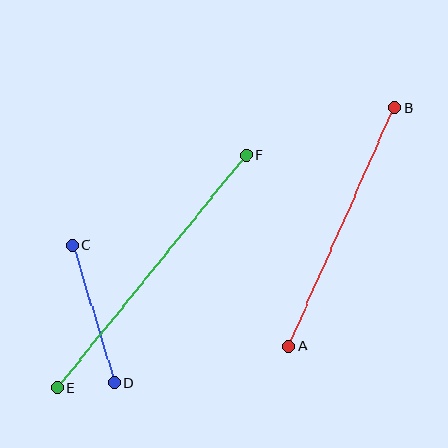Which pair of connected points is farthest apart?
Points E and F are farthest apart.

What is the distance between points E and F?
The distance is approximately 300 pixels.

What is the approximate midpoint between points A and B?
The midpoint is at approximately (342, 227) pixels.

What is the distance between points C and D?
The distance is approximately 144 pixels.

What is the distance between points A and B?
The distance is approximately 261 pixels.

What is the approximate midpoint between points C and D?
The midpoint is at approximately (93, 314) pixels.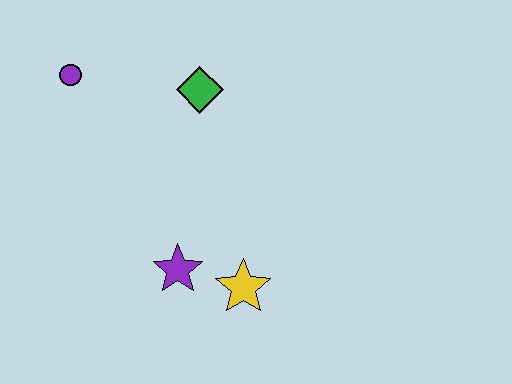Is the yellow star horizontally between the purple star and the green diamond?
No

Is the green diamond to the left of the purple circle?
No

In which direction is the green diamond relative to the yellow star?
The green diamond is above the yellow star.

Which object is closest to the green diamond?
The purple circle is closest to the green diamond.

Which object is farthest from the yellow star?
The purple circle is farthest from the yellow star.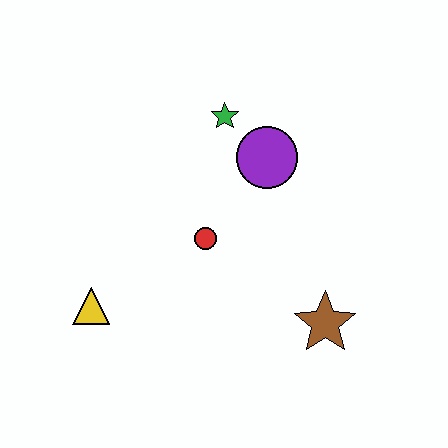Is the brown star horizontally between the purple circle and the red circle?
No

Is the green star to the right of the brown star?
No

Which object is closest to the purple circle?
The green star is closest to the purple circle.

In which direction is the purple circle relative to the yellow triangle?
The purple circle is to the right of the yellow triangle.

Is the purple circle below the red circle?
No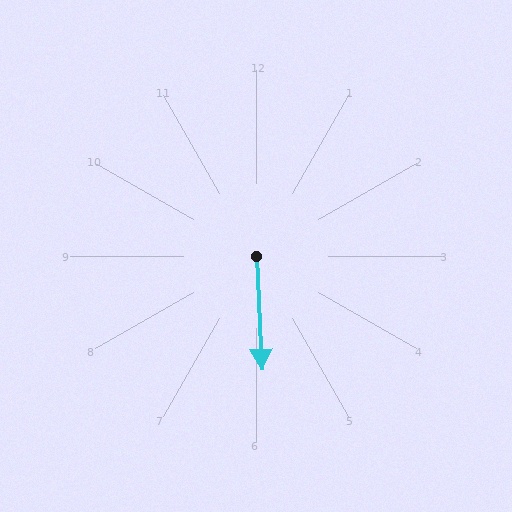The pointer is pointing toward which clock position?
Roughly 6 o'clock.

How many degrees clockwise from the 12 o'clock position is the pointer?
Approximately 177 degrees.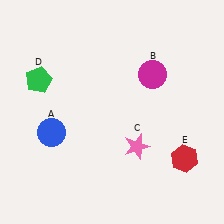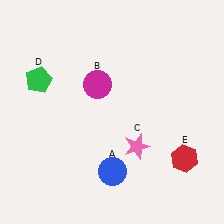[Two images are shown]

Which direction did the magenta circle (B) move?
The magenta circle (B) moved left.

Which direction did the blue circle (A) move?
The blue circle (A) moved right.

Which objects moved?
The objects that moved are: the blue circle (A), the magenta circle (B).